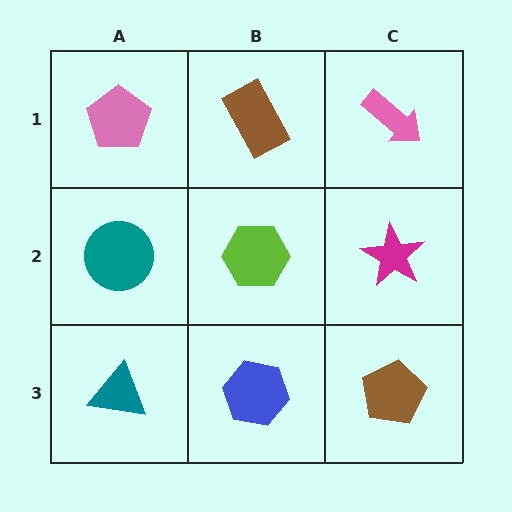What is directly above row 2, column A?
A pink pentagon.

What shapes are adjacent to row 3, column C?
A magenta star (row 2, column C), a blue hexagon (row 3, column B).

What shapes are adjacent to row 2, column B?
A brown rectangle (row 1, column B), a blue hexagon (row 3, column B), a teal circle (row 2, column A), a magenta star (row 2, column C).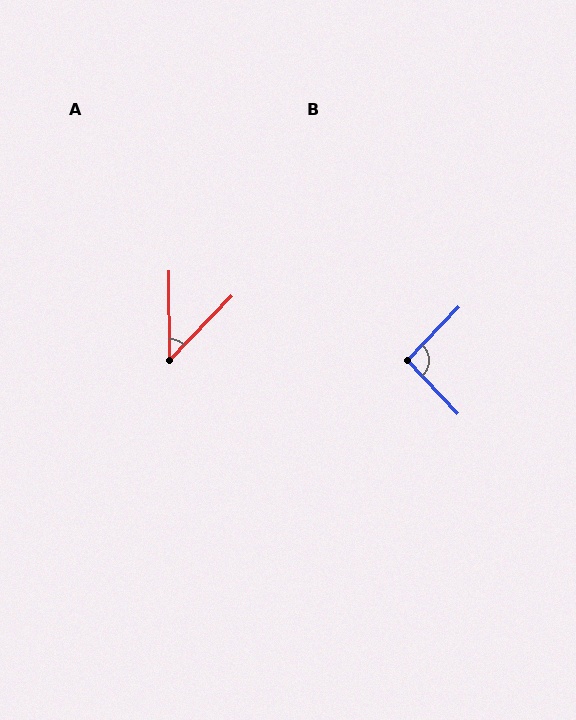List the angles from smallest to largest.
A (44°), B (93°).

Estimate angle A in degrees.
Approximately 44 degrees.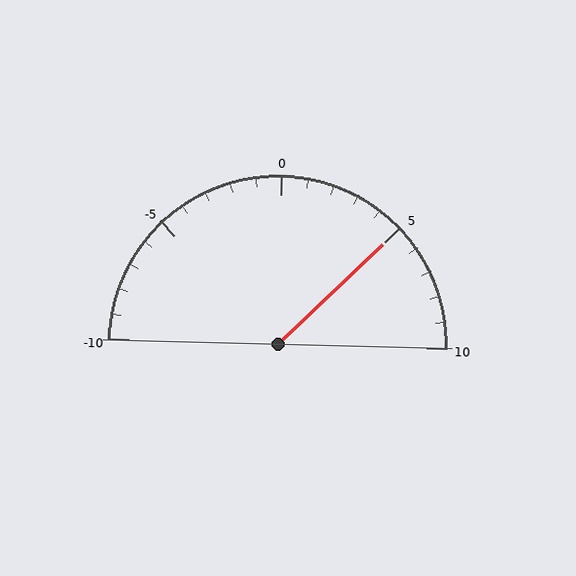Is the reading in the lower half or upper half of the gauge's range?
The reading is in the upper half of the range (-10 to 10).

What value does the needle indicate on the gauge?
The needle indicates approximately 5.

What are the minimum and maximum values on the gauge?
The gauge ranges from -10 to 10.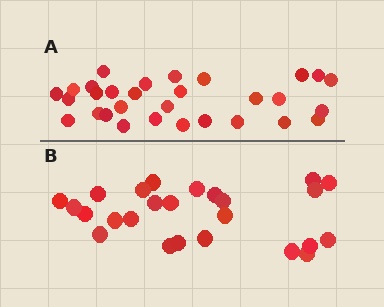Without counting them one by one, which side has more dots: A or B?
Region A (the top region) has more dots.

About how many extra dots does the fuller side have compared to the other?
Region A has about 5 more dots than region B.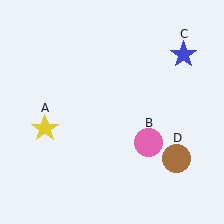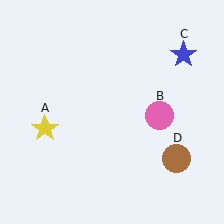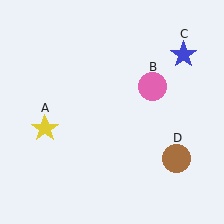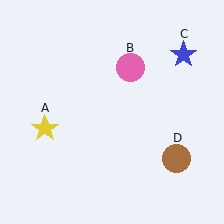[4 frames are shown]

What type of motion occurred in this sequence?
The pink circle (object B) rotated counterclockwise around the center of the scene.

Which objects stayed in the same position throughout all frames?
Yellow star (object A) and blue star (object C) and brown circle (object D) remained stationary.